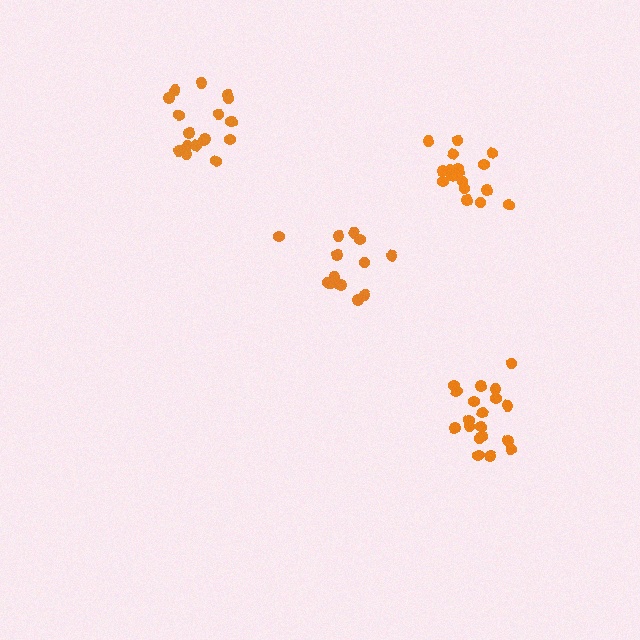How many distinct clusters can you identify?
There are 4 distinct clusters.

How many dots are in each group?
Group 1: 19 dots, Group 2: 15 dots, Group 3: 19 dots, Group 4: 18 dots (71 total).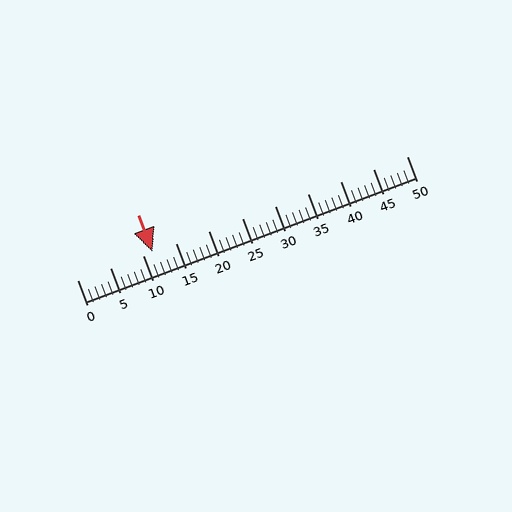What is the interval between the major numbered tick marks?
The major tick marks are spaced 5 units apart.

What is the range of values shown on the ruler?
The ruler shows values from 0 to 50.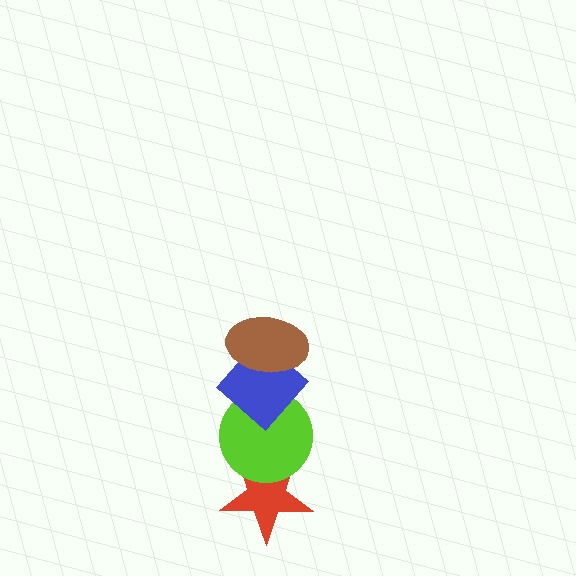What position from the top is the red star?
The red star is 4th from the top.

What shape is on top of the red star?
The lime circle is on top of the red star.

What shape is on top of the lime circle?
The blue diamond is on top of the lime circle.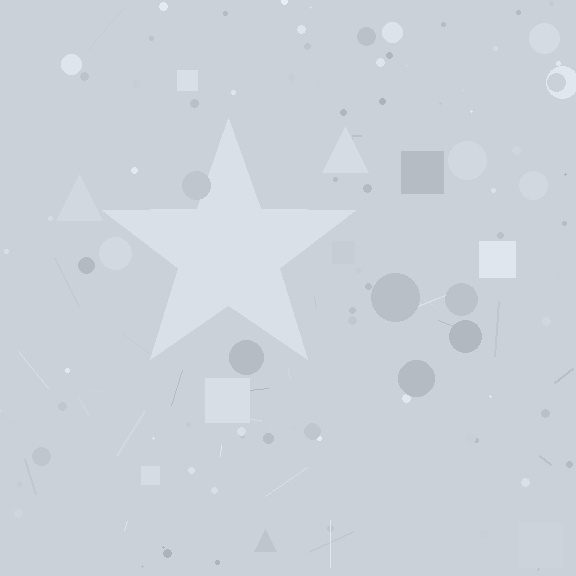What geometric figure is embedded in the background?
A star is embedded in the background.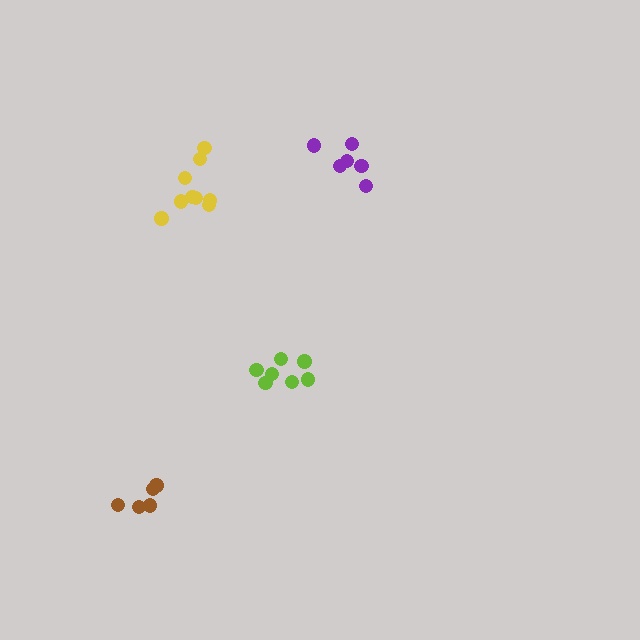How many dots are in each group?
Group 1: 7 dots, Group 2: 6 dots, Group 3: 5 dots, Group 4: 9 dots (27 total).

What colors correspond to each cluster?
The clusters are colored: lime, purple, brown, yellow.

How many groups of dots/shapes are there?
There are 4 groups.